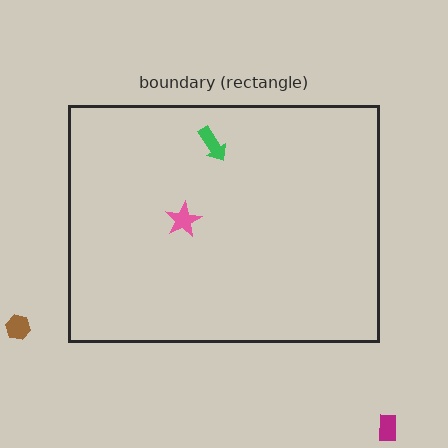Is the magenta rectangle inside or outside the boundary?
Outside.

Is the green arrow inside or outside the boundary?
Inside.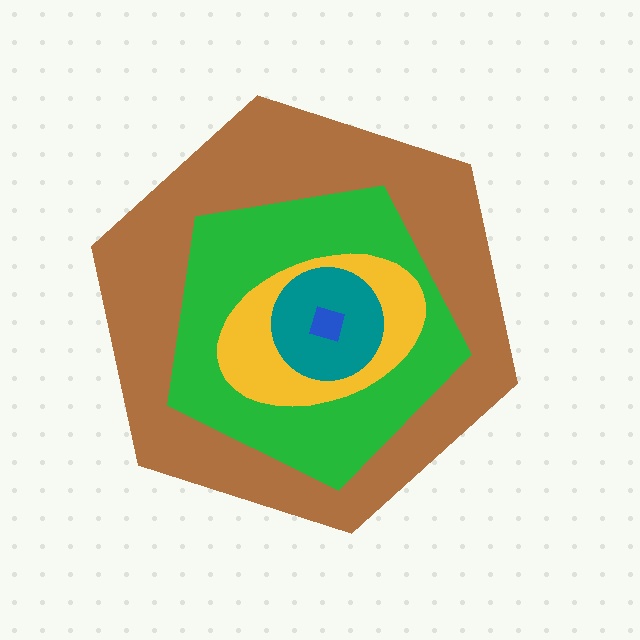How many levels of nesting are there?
5.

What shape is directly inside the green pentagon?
The yellow ellipse.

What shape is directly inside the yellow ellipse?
The teal circle.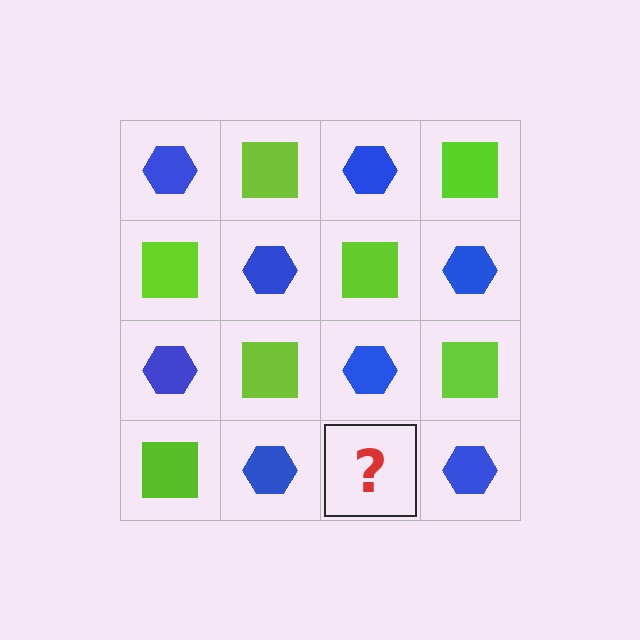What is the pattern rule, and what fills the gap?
The rule is that it alternates blue hexagon and lime square in a checkerboard pattern. The gap should be filled with a lime square.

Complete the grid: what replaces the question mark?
The question mark should be replaced with a lime square.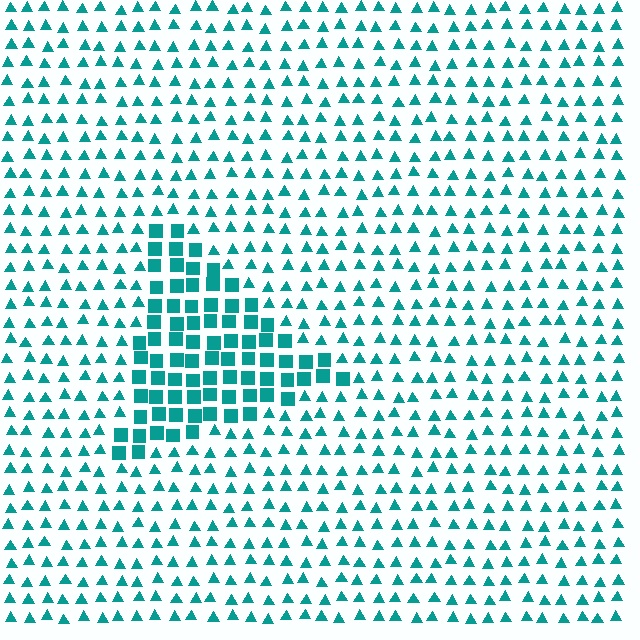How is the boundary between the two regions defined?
The boundary is defined by a change in element shape: squares inside vs. triangles outside. All elements share the same color and spacing.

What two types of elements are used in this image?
The image uses squares inside the triangle region and triangles outside it.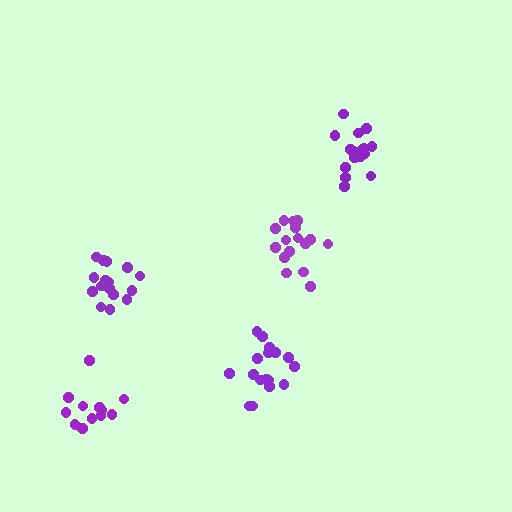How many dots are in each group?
Group 1: 16 dots, Group 2: 16 dots, Group 3: 18 dots, Group 4: 17 dots, Group 5: 12 dots (79 total).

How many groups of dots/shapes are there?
There are 5 groups.